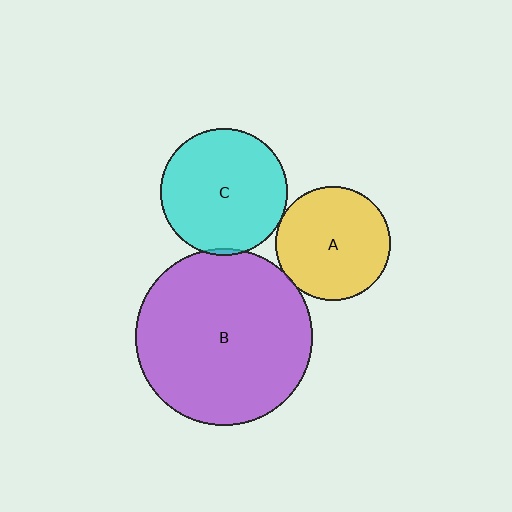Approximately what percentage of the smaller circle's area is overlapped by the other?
Approximately 5%.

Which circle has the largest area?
Circle B (purple).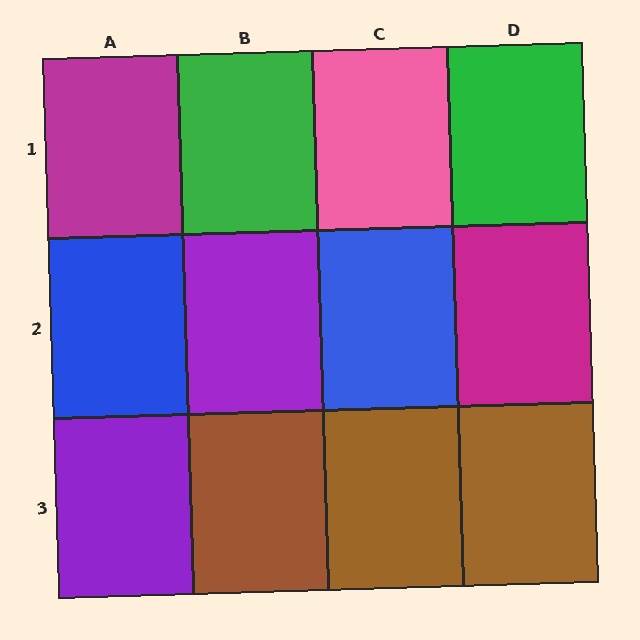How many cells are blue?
2 cells are blue.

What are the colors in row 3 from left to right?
Purple, brown, brown, brown.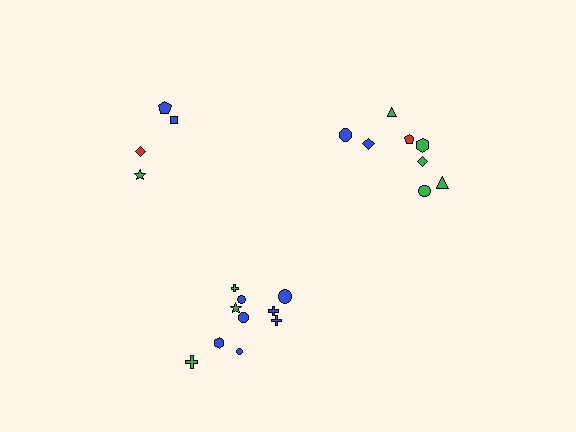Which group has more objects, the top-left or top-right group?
The top-right group.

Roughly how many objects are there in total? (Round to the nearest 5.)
Roughly 20 objects in total.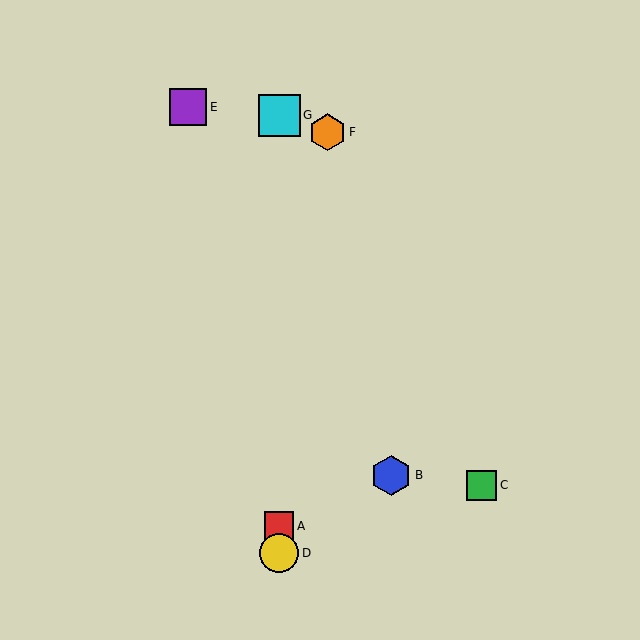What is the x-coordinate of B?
Object B is at x≈391.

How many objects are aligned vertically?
3 objects (A, D, G) are aligned vertically.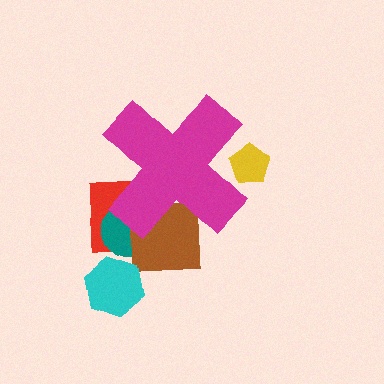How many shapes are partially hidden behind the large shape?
4 shapes are partially hidden.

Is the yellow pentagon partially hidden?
Yes, the yellow pentagon is partially hidden behind the magenta cross.